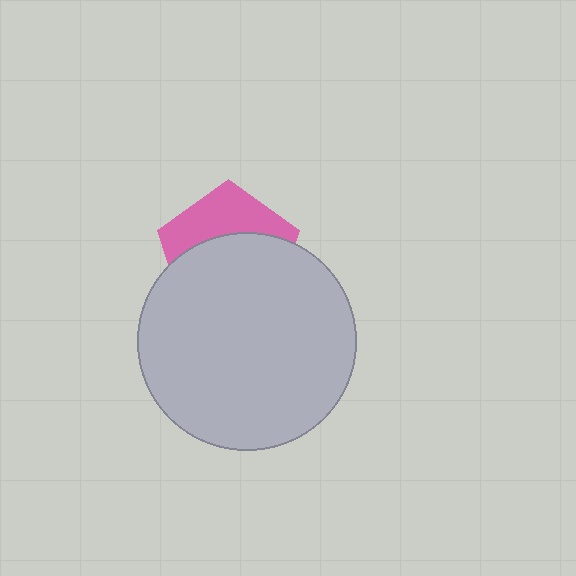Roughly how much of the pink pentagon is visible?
A small part of it is visible (roughly 38%).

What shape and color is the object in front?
The object in front is a light gray circle.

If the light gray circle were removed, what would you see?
You would see the complete pink pentagon.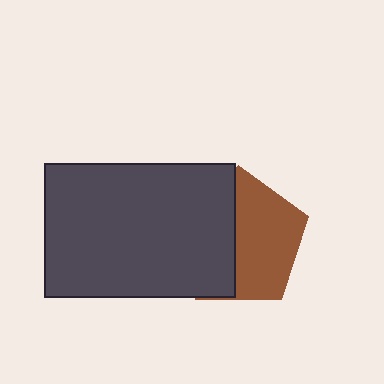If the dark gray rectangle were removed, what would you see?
You would see the complete brown pentagon.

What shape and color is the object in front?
The object in front is a dark gray rectangle.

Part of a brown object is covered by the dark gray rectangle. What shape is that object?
It is a pentagon.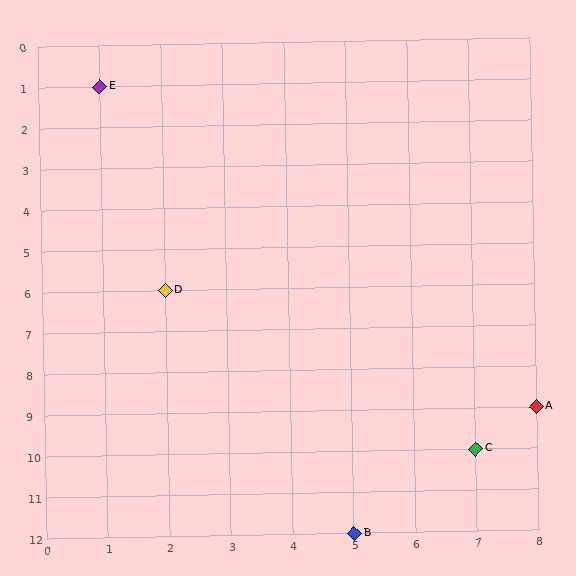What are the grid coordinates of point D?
Point D is at grid coordinates (2, 6).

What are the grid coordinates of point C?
Point C is at grid coordinates (7, 10).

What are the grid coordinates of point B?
Point B is at grid coordinates (5, 12).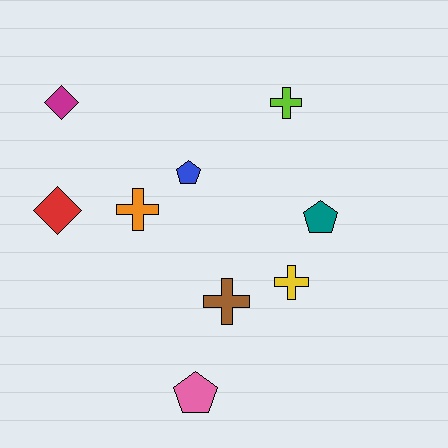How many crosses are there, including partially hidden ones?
There are 4 crosses.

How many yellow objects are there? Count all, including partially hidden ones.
There is 1 yellow object.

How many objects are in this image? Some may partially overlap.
There are 9 objects.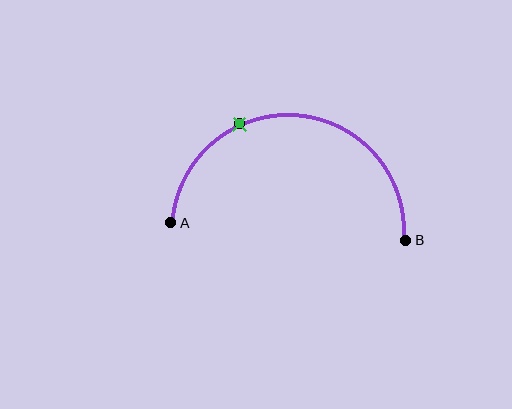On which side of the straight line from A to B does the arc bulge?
The arc bulges above the straight line connecting A and B.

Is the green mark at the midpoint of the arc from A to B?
No. The green mark lies on the arc but is closer to endpoint A. The arc midpoint would be at the point on the curve equidistant along the arc from both A and B.